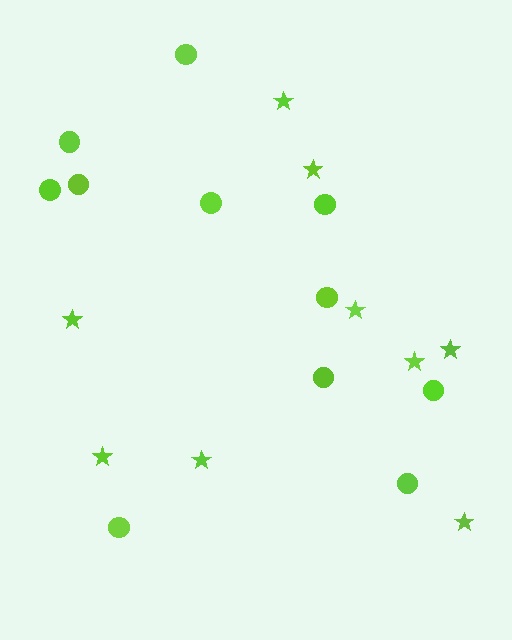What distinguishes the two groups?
There are 2 groups: one group of circles (11) and one group of stars (9).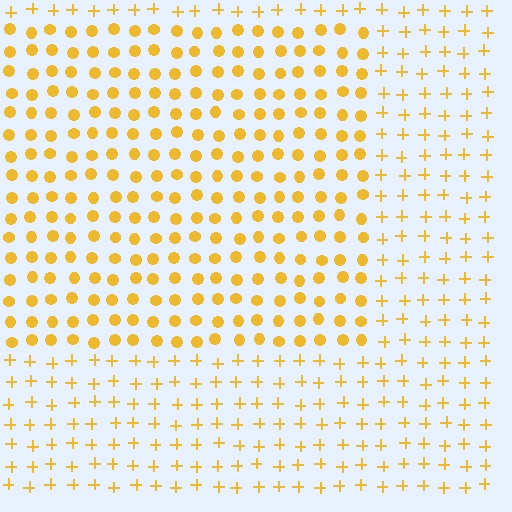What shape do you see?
I see a rectangle.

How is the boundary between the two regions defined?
The boundary is defined by a change in element shape: circles inside vs. plus signs outside. All elements share the same color and spacing.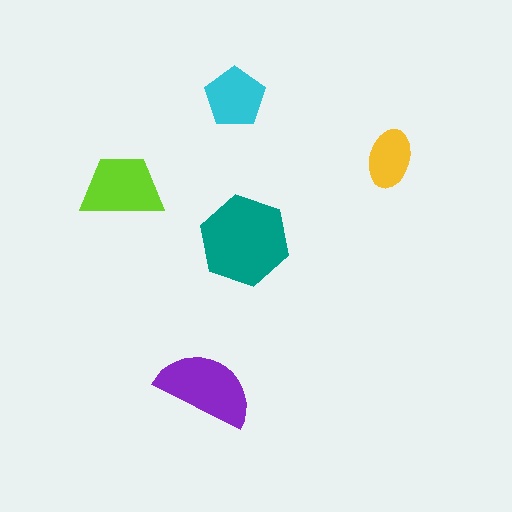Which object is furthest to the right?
The yellow ellipse is rightmost.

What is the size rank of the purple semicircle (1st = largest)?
2nd.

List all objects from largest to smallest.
The teal hexagon, the purple semicircle, the lime trapezoid, the cyan pentagon, the yellow ellipse.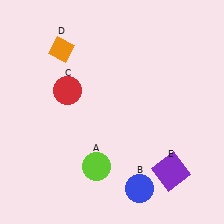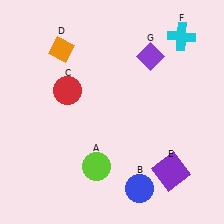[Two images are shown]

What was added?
A cyan cross (F), a purple diamond (G) were added in Image 2.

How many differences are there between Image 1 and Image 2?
There are 2 differences between the two images.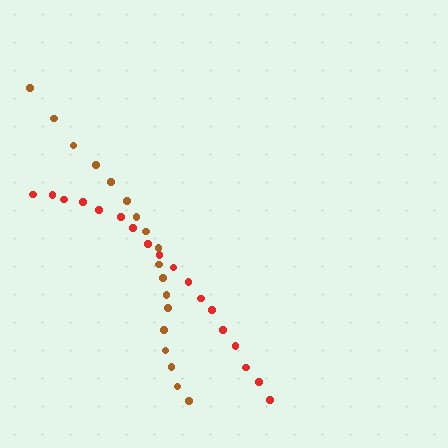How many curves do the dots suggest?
There are 2 distinct paths.